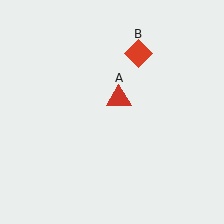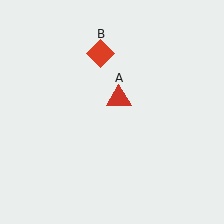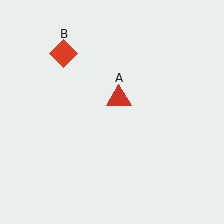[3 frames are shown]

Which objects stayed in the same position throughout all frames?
Red triangle (object A) remained stationary.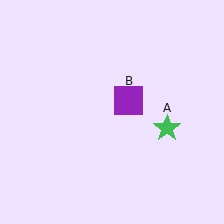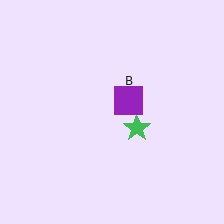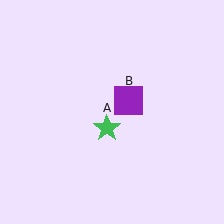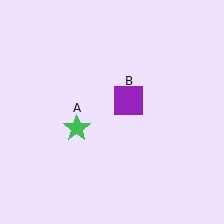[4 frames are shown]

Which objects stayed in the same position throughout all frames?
Purple square (object B) remained stationary.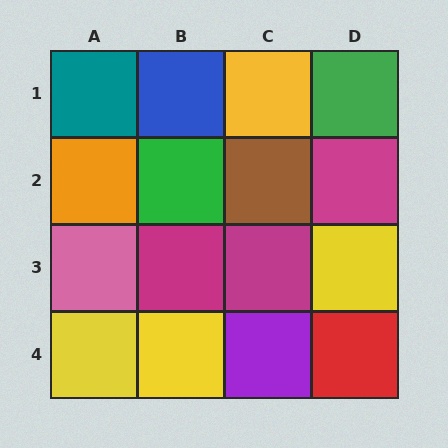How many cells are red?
1 cell is red.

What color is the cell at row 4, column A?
Yellow.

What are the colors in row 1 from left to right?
Teal, blue, yellow, green.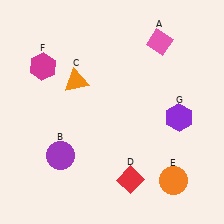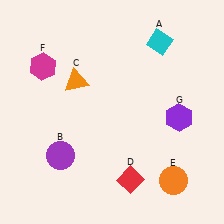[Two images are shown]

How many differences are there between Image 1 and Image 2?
There is 1 difference between the two images.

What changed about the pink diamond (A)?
In Image 1, A is pink. In Image 2, it changed to cyan.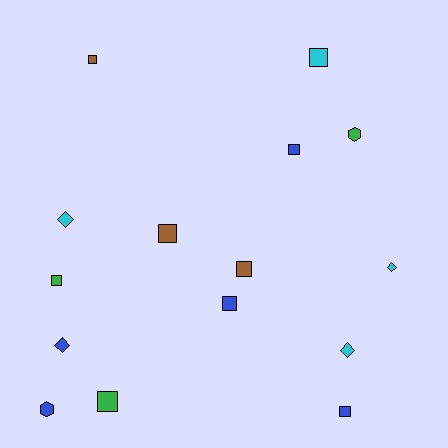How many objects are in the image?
There are 15 objects.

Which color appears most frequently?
Blue, with 5 objects.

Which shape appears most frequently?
Square, with 9 objects.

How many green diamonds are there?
There are no green diamonds.